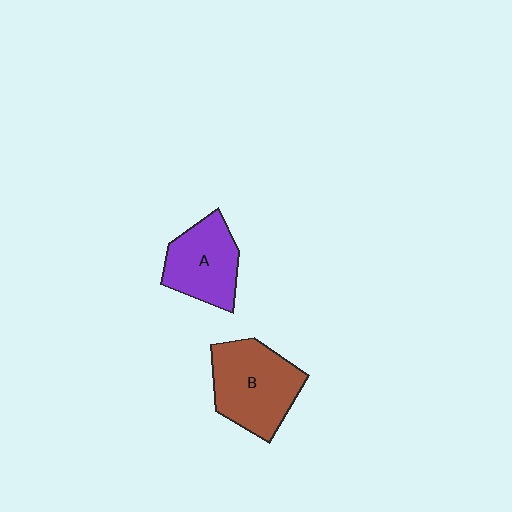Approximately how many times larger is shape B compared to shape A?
Approximately 1.3 times.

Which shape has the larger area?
Shape B (brown).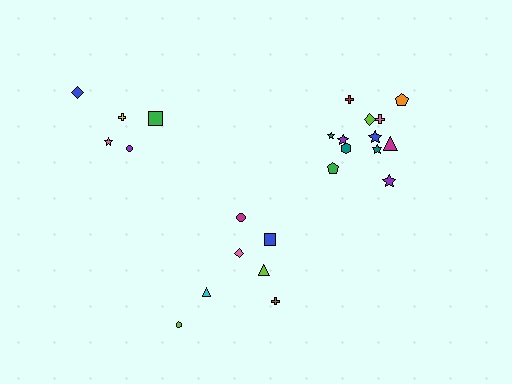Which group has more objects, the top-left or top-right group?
The top-right group.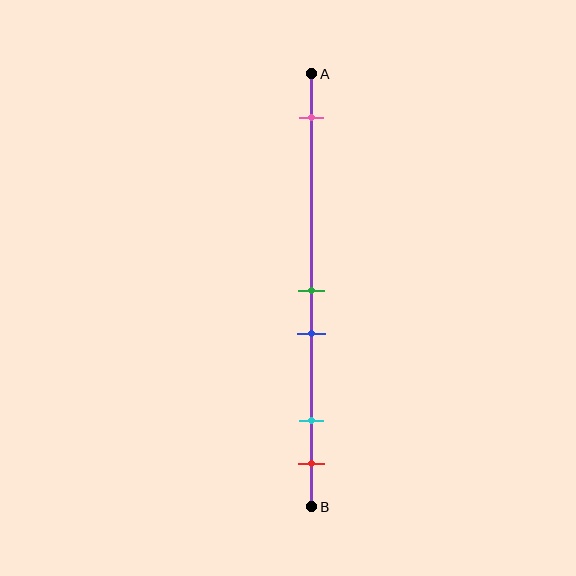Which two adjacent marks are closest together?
The green and blue marks are the closest adjacent pair.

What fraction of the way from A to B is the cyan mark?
The cyan mark is approximately 80% (0.8) of the way from A to B.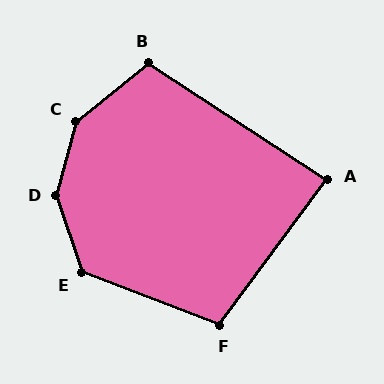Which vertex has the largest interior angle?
D, at approximately 146 degrees.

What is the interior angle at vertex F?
Approximately 105 degrees (obtuse).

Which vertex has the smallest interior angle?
A, at approximately 87 degrees.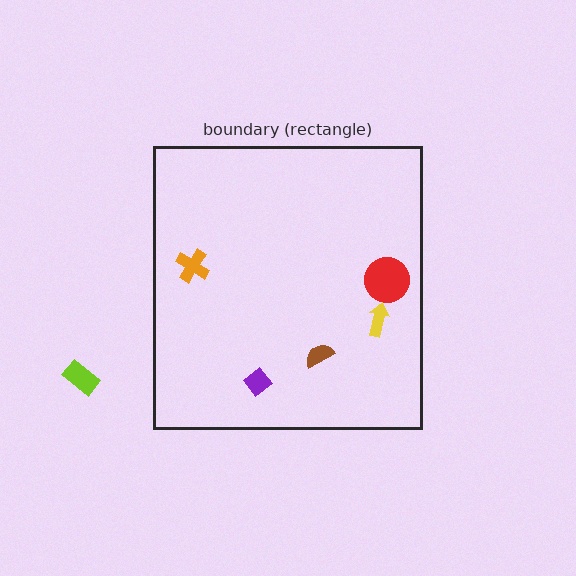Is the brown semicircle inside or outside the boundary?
Inside.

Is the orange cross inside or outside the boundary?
Inside.